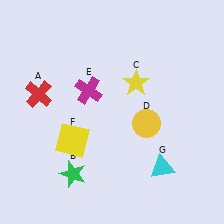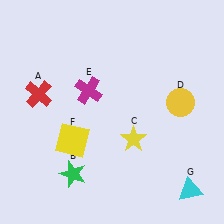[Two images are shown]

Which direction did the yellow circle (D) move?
The yellow circle (D) moved right.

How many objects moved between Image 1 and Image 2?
3 objects moved between the two images.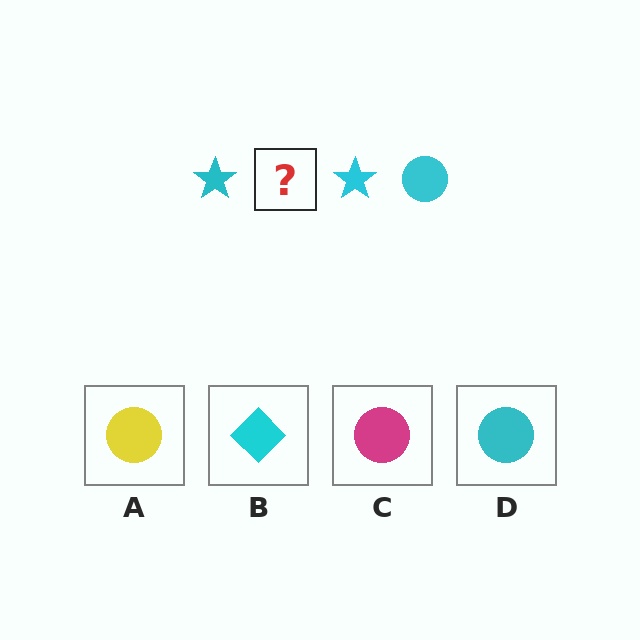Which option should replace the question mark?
Option D.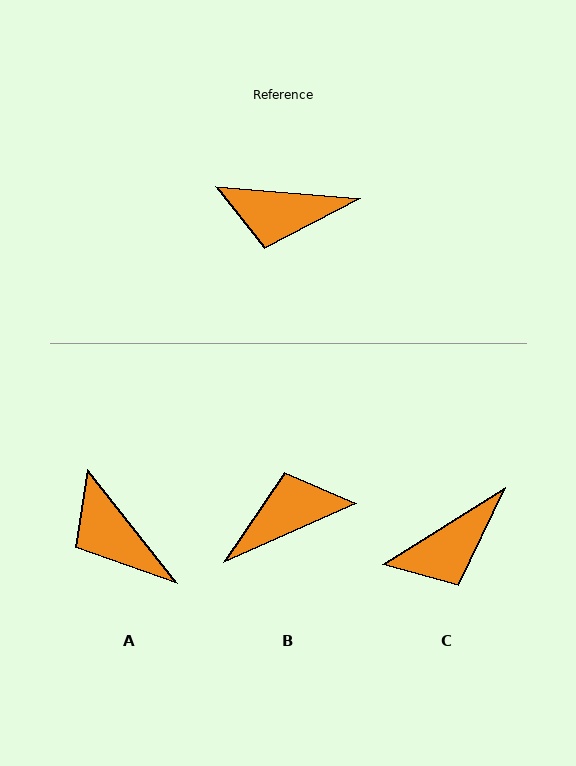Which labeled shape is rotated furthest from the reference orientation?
B, about 152 degrees away.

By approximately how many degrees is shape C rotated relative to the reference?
Approximately 37 degrees counter-clockwise.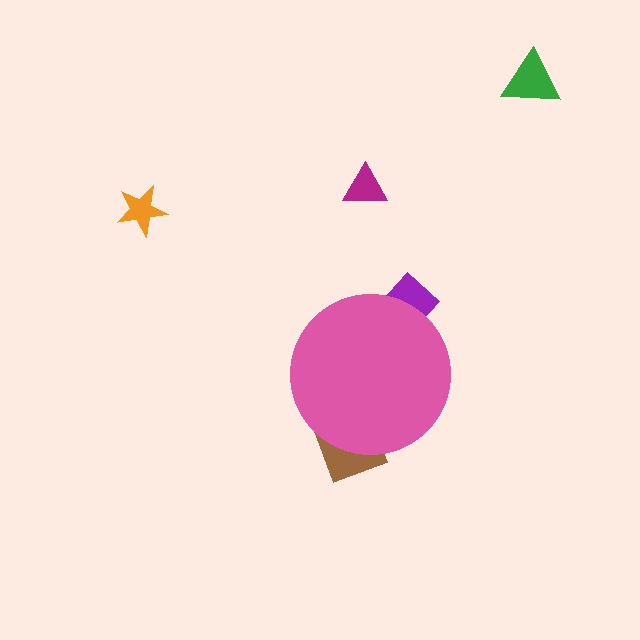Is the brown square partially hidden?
Yes, the brown square is partially hidden behind the pink circle.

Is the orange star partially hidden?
No, the orange star is fully visible.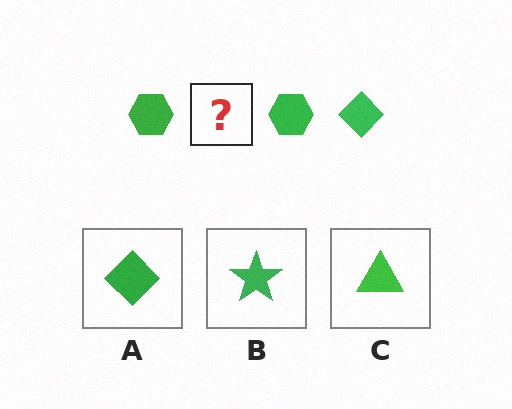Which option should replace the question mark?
Option A.